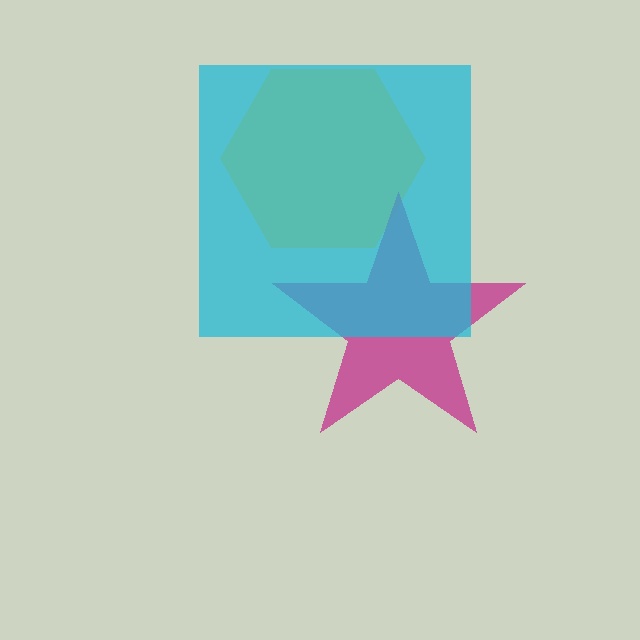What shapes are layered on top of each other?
The layered shapes are: a yellow hexagon, a magenta star, a cyan square.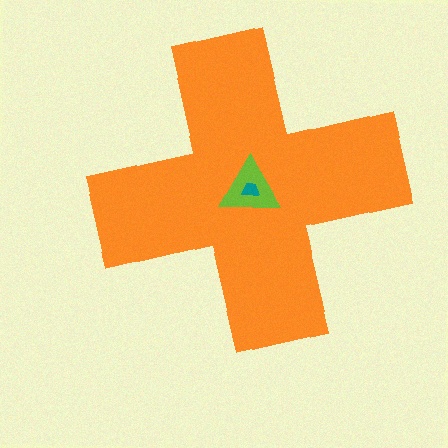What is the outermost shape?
The orange cross.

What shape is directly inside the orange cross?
The lime triangle.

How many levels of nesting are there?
3.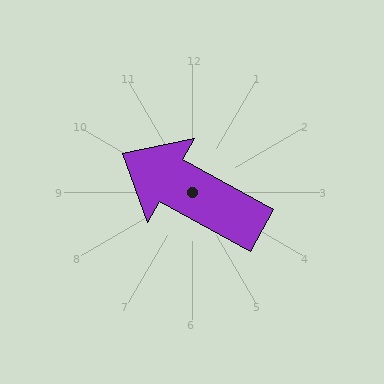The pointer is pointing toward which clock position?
Roughly 10 o'clock.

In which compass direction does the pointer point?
Northwest.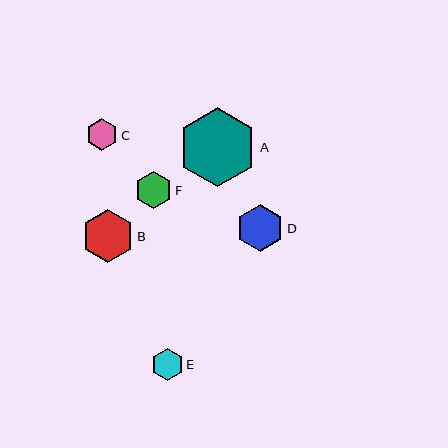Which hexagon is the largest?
Hexagon A is the largest with a size of approximately 79 pixels.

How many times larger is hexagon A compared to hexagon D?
Hexagon A is approximately 1.7 times the size of hexagon D.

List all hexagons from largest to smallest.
From largest to smallest: A, B, D, F, C, E.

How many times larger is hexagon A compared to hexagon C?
Hexagon A is approximately 2.5 times the size of hexagon C.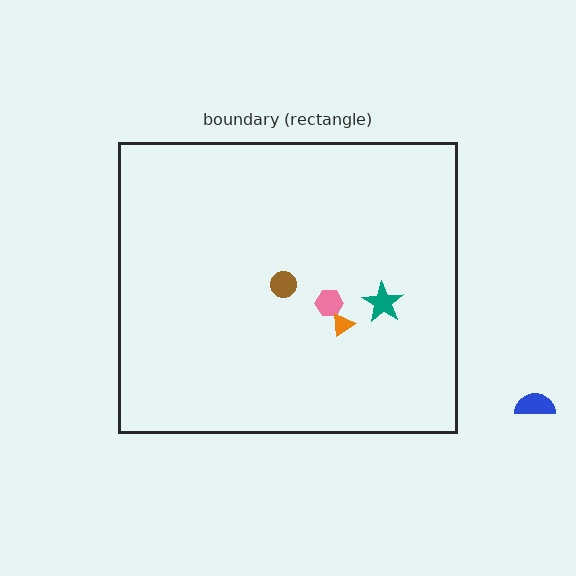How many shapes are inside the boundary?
4 inside, 1 outside.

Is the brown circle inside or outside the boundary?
Inside.